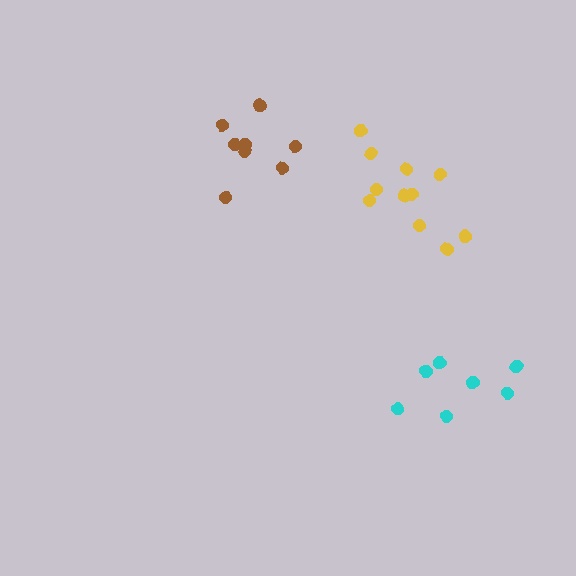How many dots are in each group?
Group 1: 7 dots, Group 2: 8 dots, Group 3: 11 dots (26 total).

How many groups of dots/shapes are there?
There are 3 groups.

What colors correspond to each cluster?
The clusters are colored: cyan, brown, yellow.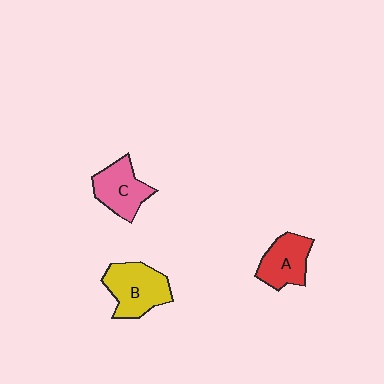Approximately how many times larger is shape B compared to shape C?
Approximately 1.2 times.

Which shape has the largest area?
Shape B (yellow).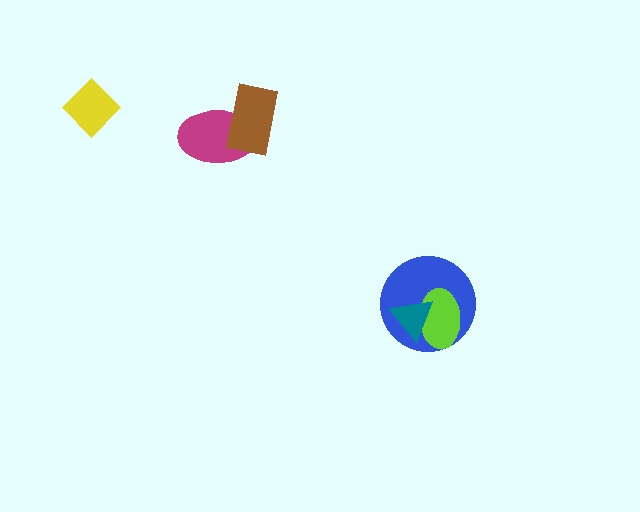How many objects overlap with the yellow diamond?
0 objects overlap with the yellow diamond.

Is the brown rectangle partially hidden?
No, no other shape covers it.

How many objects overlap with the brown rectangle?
1 object overlaps with the brown rectangle.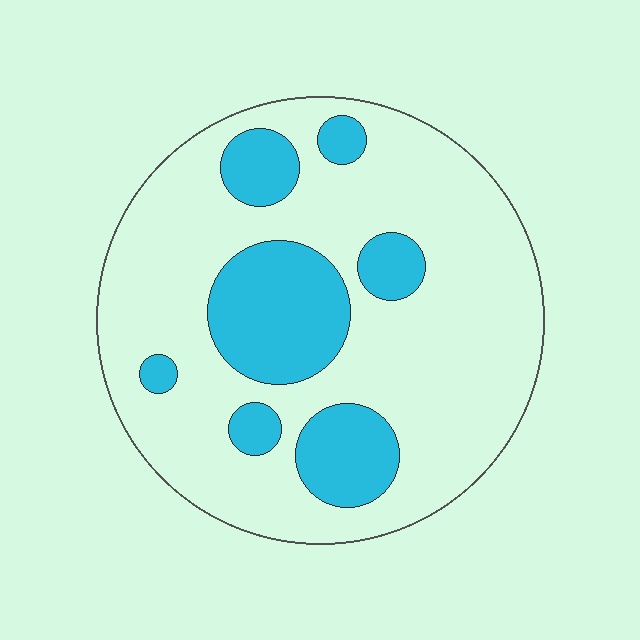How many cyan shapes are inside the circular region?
7.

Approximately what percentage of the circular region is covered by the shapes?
Approximately 25%.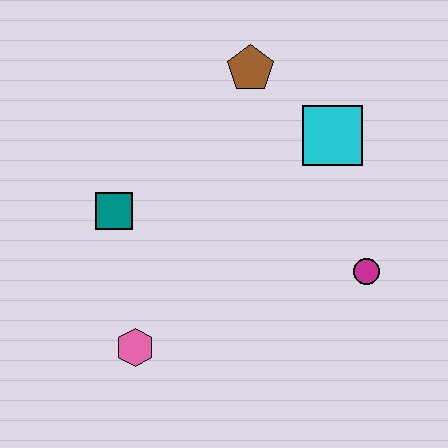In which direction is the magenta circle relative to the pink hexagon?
The magenta circle is to the right of the pink hexagon.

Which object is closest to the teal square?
The pink hexagon is closest to the teal square.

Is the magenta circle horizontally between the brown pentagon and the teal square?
No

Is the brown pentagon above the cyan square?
Yes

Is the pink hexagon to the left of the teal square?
No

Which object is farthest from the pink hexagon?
The brown pentagon is farthest from the pink hexagon.